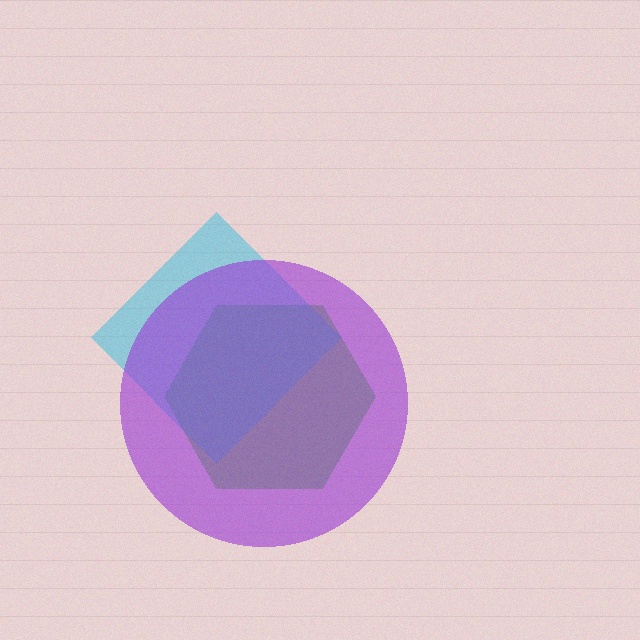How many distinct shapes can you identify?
There are 3 distinct shapes: a lime hexagon, a cyan diamond, a purple circle.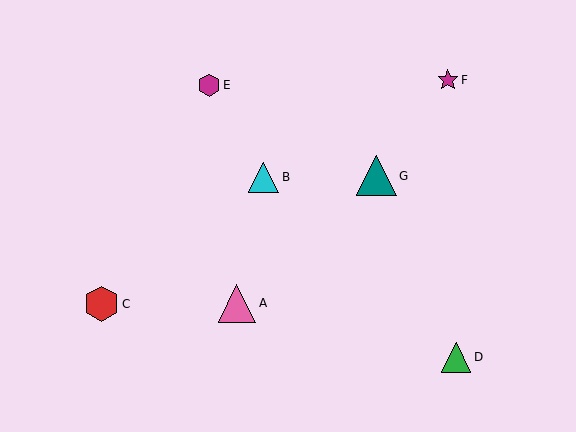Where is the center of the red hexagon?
The center of the red hexagon is at (101, 304).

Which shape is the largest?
The teal triangle (labeled G) is the largest.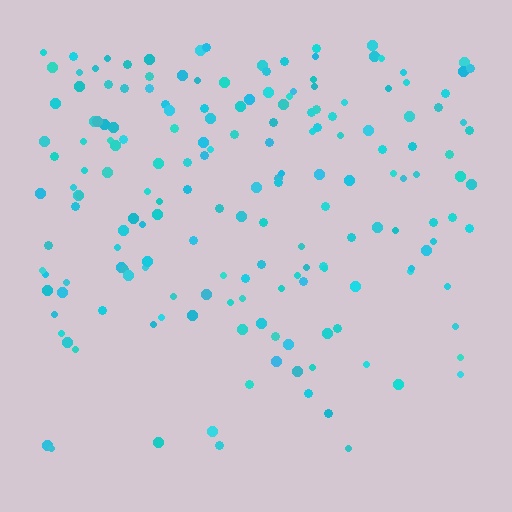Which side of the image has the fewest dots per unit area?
The bottom.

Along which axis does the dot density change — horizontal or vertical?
Vertical.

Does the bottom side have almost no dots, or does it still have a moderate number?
Still a moderate number, just noticeably fewer than the top.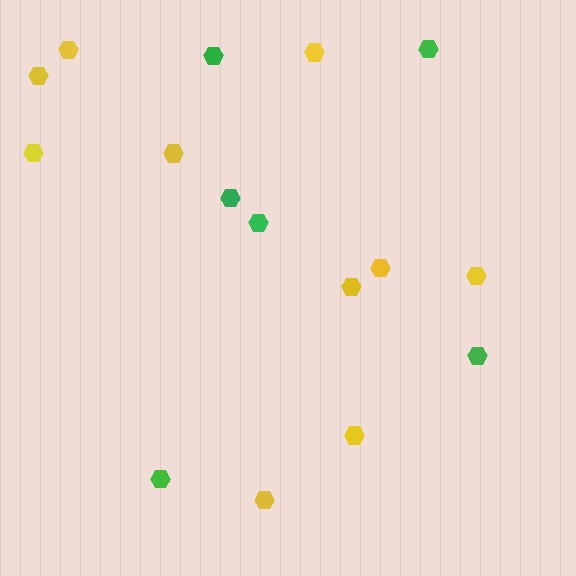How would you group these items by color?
There are 2 groups: one group of yellow hexagons (10) and one group of green hexagons (6).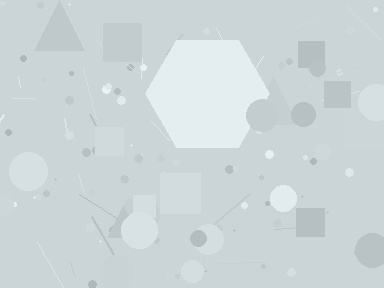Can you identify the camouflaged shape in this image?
The camouflaged shape is a hexagon.